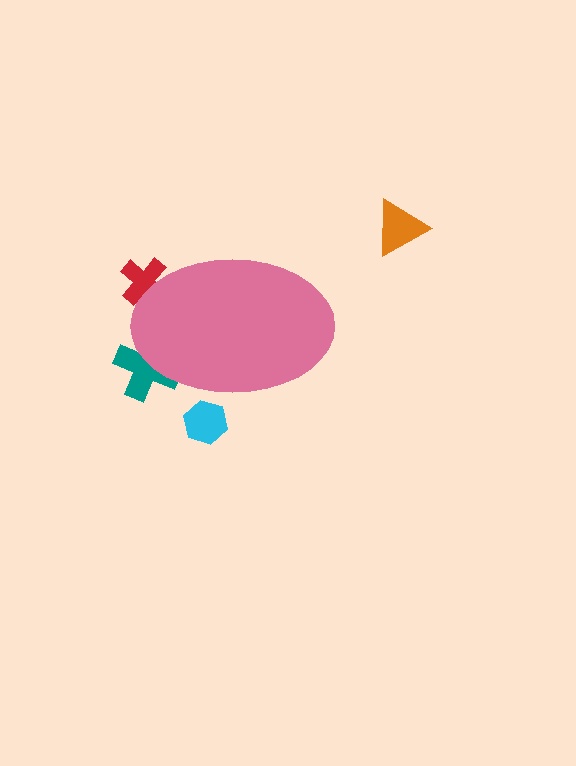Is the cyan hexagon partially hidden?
Yes, the cyan hexagon is partially hidden behind the pink ellipse.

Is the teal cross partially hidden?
Yes, the teal cross is partially hidden behind the pink ellipse.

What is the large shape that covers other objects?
A pink ellipse.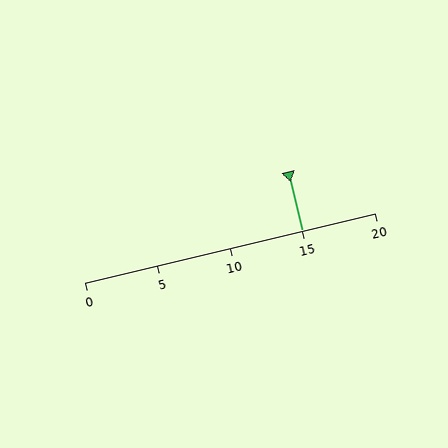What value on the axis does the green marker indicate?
The marker indicates approximately 15.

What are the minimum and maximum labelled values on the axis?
The axis runs from 0 to 20.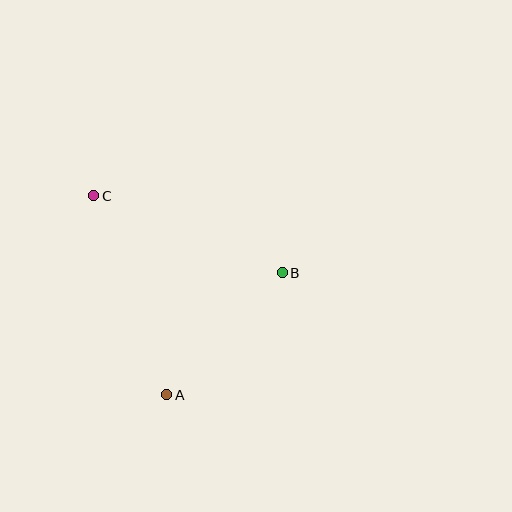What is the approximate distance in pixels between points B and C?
The distance between B and C is approximately 204 pixels.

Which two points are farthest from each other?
Points A and C are farthest from each other.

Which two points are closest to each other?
Points A and B are closest to each other.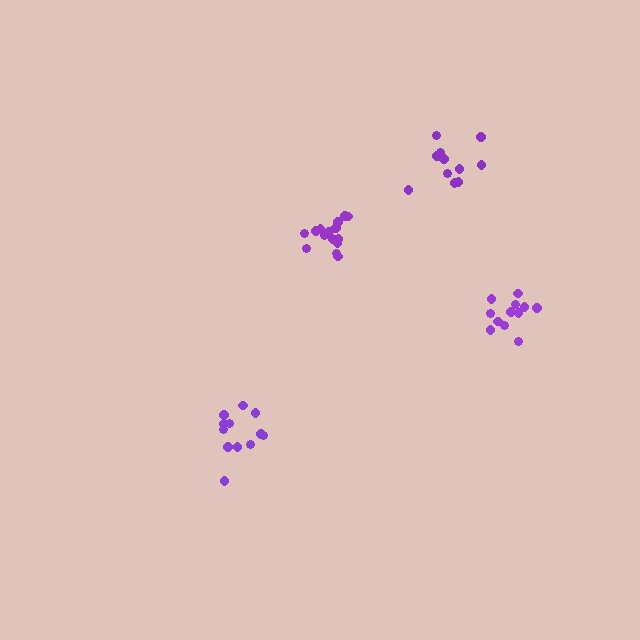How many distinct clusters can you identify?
There are 4 distinct clusters.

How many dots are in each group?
Group 1: 16 dots, Group 2: 12 dots, Group 3: 12 dots, Group 4: 11 dots (51 total).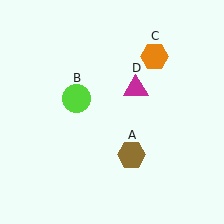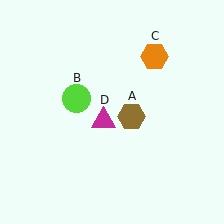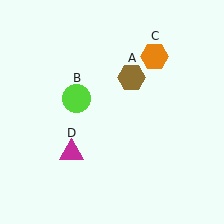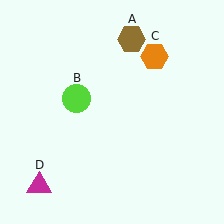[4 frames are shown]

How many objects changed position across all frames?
2 objects changed position: brown hexagon (object A), magenta triangle (object D).